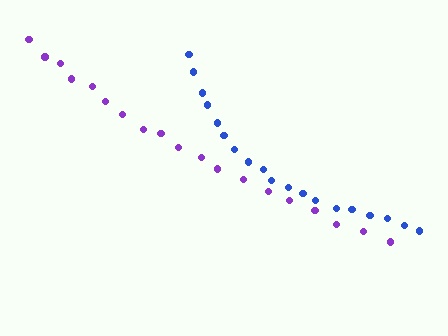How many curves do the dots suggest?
There are 2 distinct paths.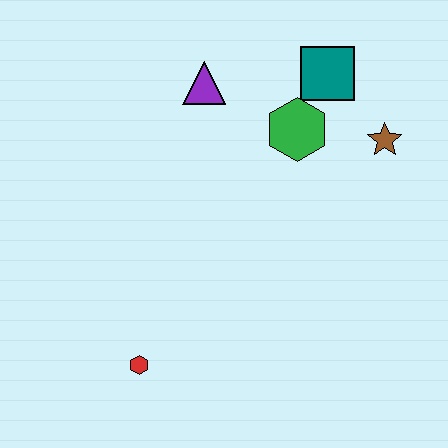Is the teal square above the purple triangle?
Yes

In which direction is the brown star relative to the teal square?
The brown star is below the teal square.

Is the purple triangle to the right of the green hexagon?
No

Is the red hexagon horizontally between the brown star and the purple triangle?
No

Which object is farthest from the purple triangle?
The red hexagon is farthest from the purple triangle.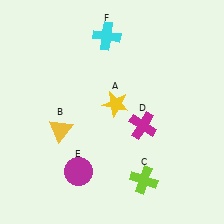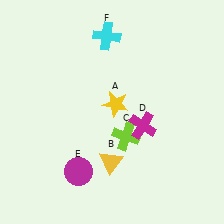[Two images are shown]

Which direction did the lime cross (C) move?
The lime cross (C) moved up.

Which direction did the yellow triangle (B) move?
The yellow triangle (B) moved right.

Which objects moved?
The objects that moved are: the yellow triangle (B), the lime cross (C).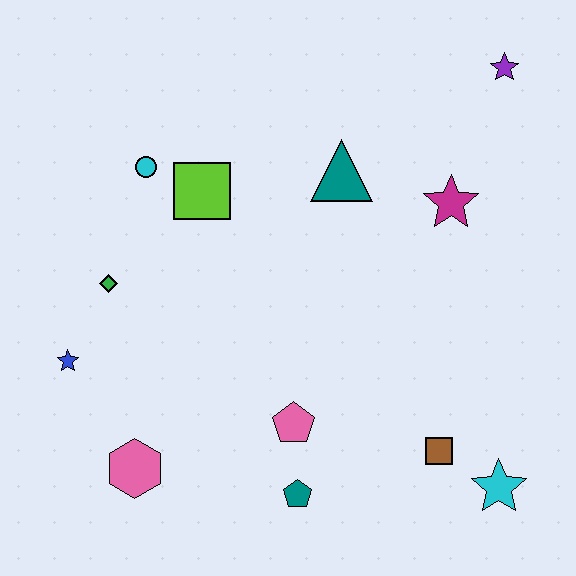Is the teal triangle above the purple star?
No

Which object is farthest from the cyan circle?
The cyan star is farthest from the cyan circle.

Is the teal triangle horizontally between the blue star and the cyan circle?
No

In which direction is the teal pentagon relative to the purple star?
The teal pentagon is below the purple star.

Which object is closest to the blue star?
The green diamond is closest to the blue star.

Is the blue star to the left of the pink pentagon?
Yes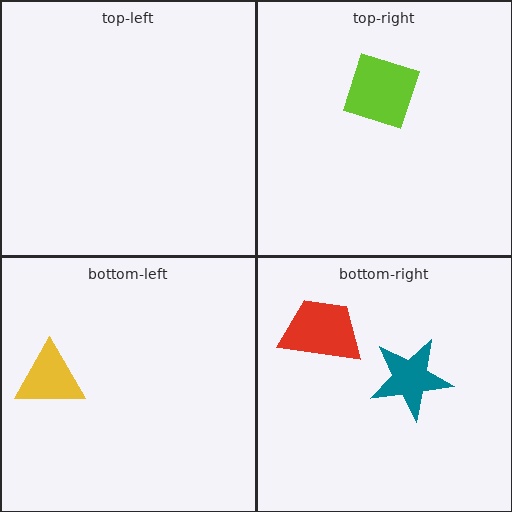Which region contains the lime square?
The top-right region.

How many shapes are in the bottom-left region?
1.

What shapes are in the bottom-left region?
The yellow triangle.